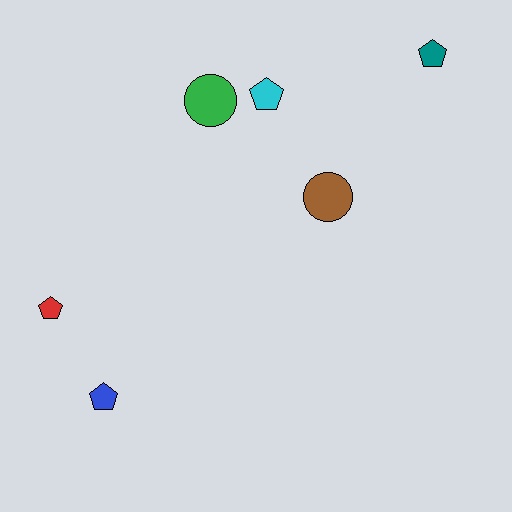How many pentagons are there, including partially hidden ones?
There are 4 pentagons.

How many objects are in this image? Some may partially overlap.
There are 6 objects.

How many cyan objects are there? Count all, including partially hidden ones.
There is 1 cyan object.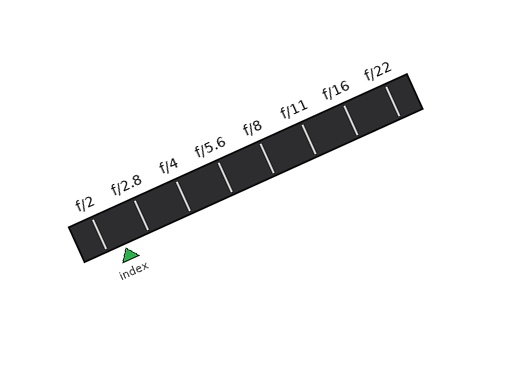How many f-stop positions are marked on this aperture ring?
There are 8 f-stop positions marked.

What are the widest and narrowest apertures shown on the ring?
The widest aperture shown is f/2 and the narrowest is f/22.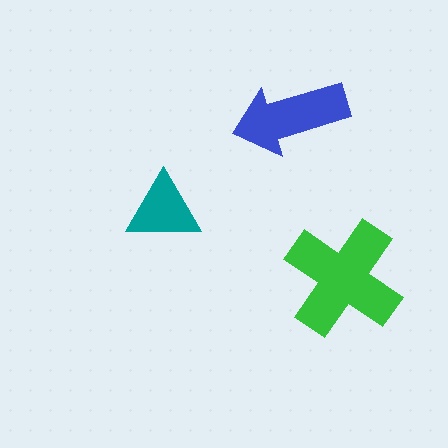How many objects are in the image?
There are 3 objects in the image.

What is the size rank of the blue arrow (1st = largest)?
2nd.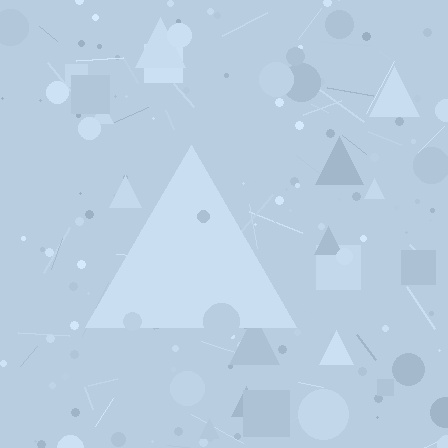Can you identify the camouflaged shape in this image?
The camouflaged shape is a triangle.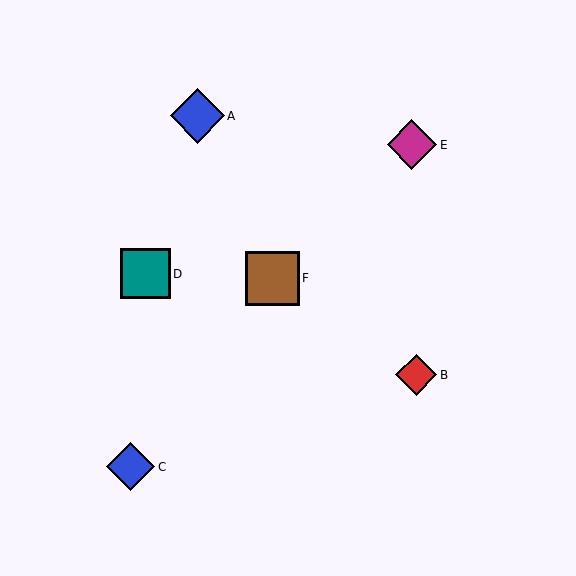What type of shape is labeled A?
Shape A is a blue diamond.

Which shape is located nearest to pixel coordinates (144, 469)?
The blue diamond (labeled C) at (131, 467) is nearest to that location.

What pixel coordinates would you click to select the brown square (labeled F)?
Click at (272, 278) to select the brown square F.